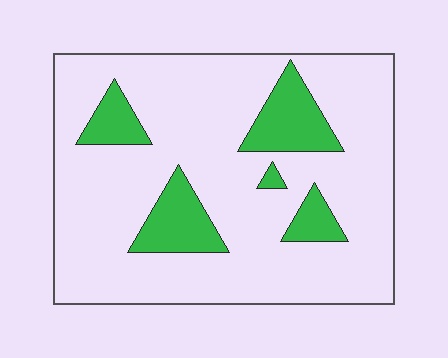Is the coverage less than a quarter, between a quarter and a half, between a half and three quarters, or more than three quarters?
Less than a quarter.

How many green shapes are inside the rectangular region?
5.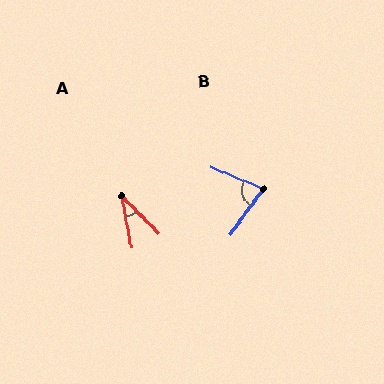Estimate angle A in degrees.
Approximately 34 degrees.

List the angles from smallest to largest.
A (34°), B (77°).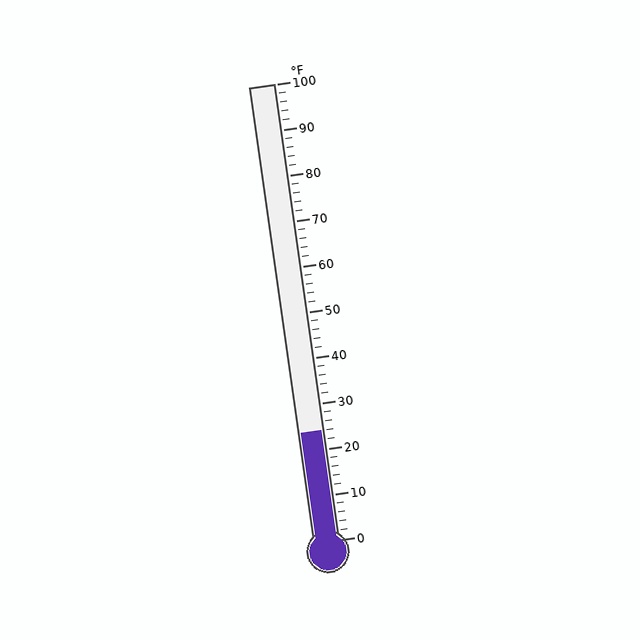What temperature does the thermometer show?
The thermometer shows approximately 24°F.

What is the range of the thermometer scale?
The thermometer scale ranges from 0°F to 100°F.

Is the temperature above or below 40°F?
The temperature is below 40°F.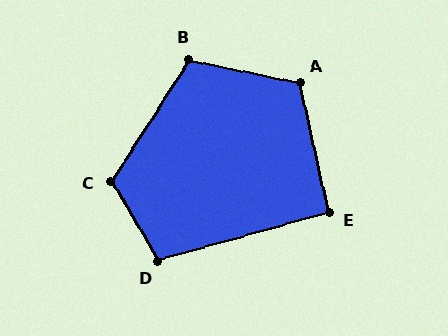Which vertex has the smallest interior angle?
E, at approximately 93 degrees.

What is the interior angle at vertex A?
Approximately 115 degrees (obtuse).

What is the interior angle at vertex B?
Approximately 111 degrees (obtuse).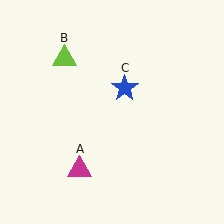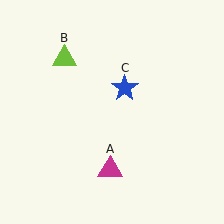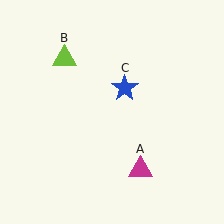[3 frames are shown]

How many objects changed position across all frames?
1 object changed position: magenta triangle (object A).